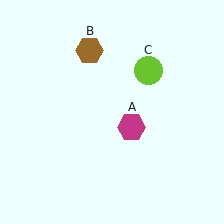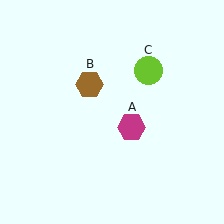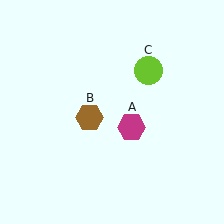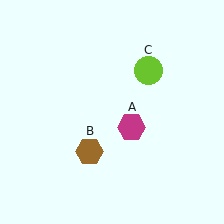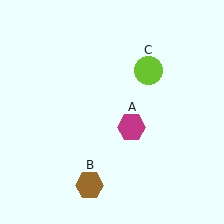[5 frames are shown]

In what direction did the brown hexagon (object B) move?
The brown hexagon (object B) moved down.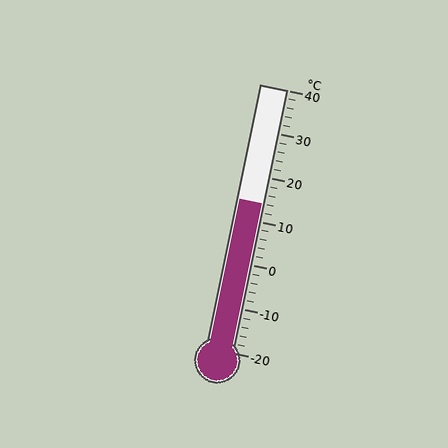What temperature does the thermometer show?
The thermometer shows approximately 14°C.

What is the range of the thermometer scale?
The thermometer scale ranges from -20°C to 40°C.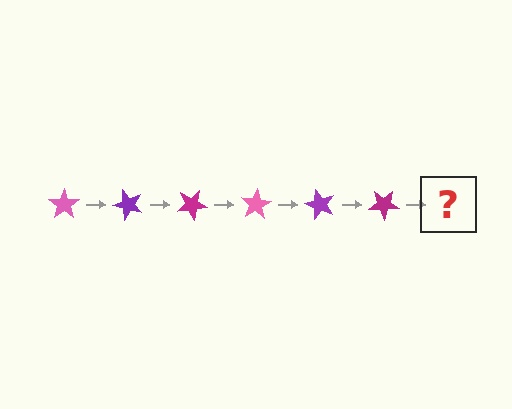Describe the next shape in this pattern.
It should be a pink star, rotated 300 degrees from the start.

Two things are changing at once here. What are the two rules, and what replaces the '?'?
The two rules are that it rotates 50 degrees each step and the color cycles through pink, purple, and magenta. The '?' should be a pink star, rotated 300 degrees from the start.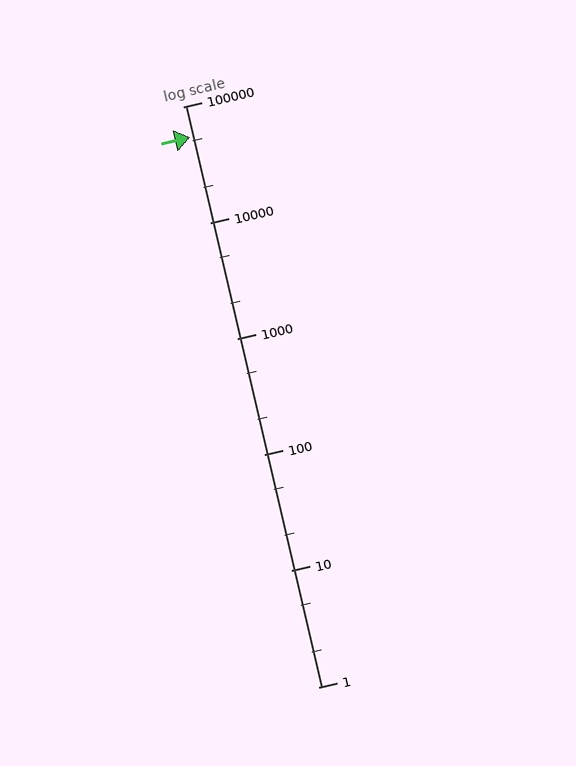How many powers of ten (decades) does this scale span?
The scale spans 5 decades, from 1 to 100000.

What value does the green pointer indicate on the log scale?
The pointer indicates approximately 54000.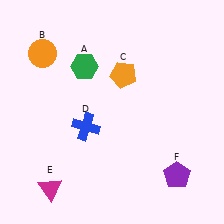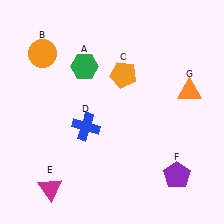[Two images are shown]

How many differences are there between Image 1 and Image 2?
There is 1 difference between the two images.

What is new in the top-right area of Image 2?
An orange triangle (G) was added in the top-right area of Image 2.